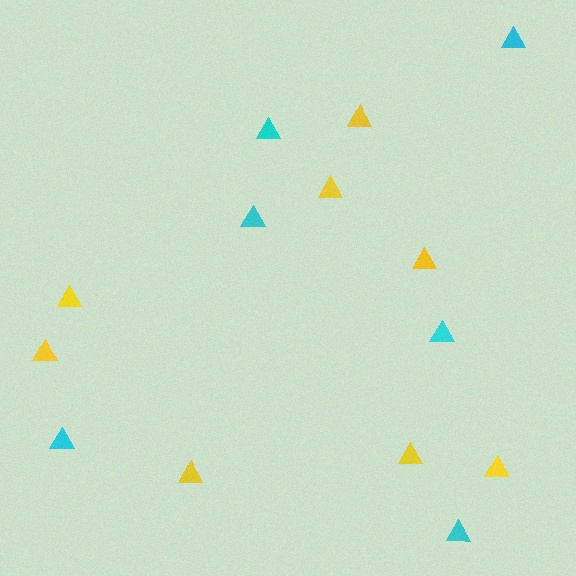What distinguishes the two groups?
There are 2 groups: one group of yellow triangles (8) and one group of cyan triangles (6).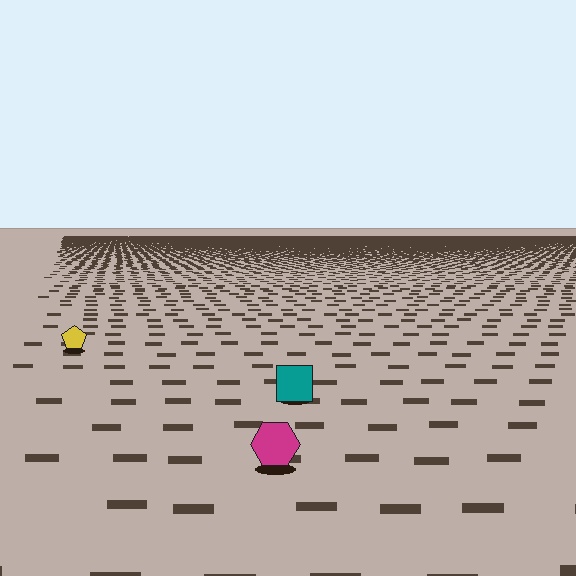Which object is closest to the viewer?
The magenta hexagon is closest. The texture marks near it are larger and more spread out.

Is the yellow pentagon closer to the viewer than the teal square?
No. The teal square is closer — you can tell from the texture gradient: the ground texture is coarser near it.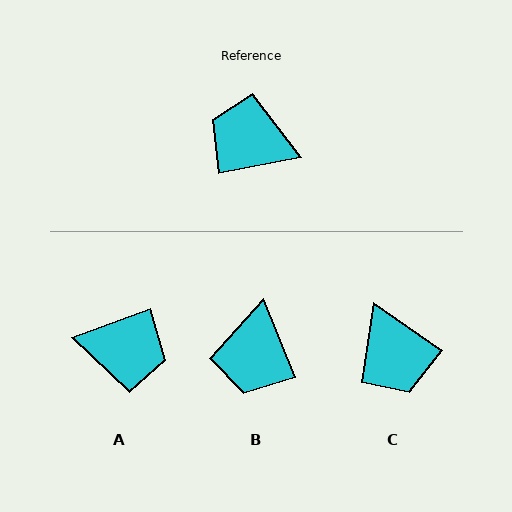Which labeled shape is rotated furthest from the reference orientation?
A, about 170 degrees away.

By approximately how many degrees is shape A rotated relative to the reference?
Approximately 170 degrees clockwise.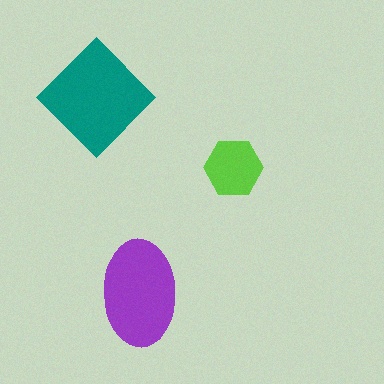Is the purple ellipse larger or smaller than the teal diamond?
Smaller.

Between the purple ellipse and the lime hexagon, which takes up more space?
The purple ellipse.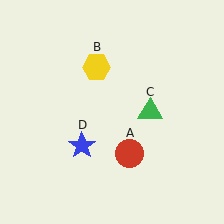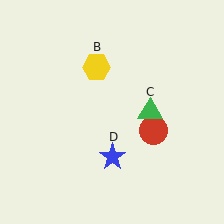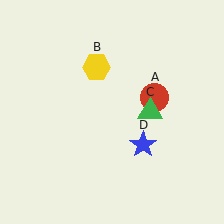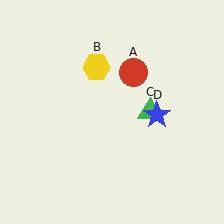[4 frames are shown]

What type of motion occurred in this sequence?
The red circle (object A), blue star (object D) rotated counterclockwise around the center of the scene.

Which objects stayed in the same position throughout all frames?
Yellow hexagon (object B) and green triangle (object C) remained stationary.